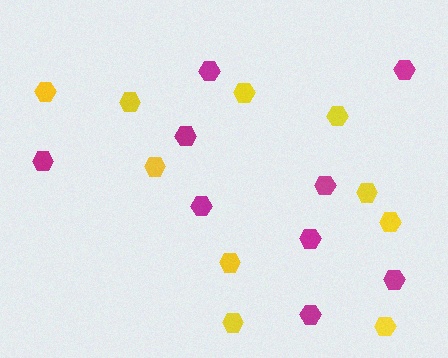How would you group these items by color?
There are 2 groups: one group of yellow hexagons (10) and one group of magenta hexagons (9).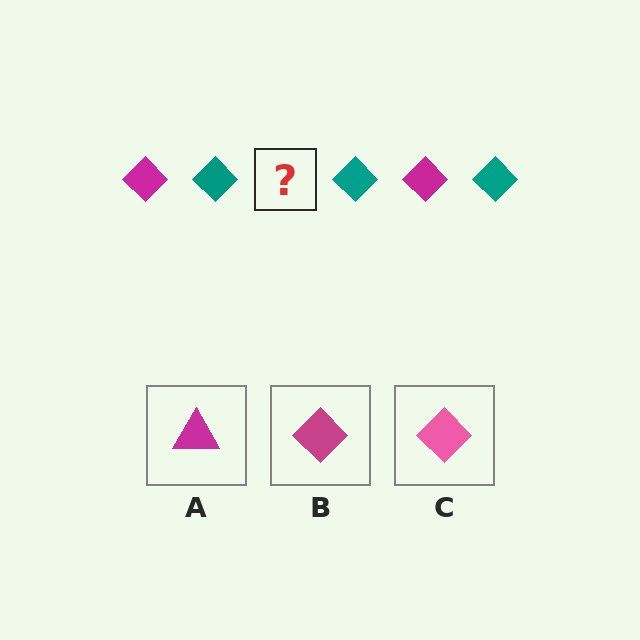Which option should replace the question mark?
Option B.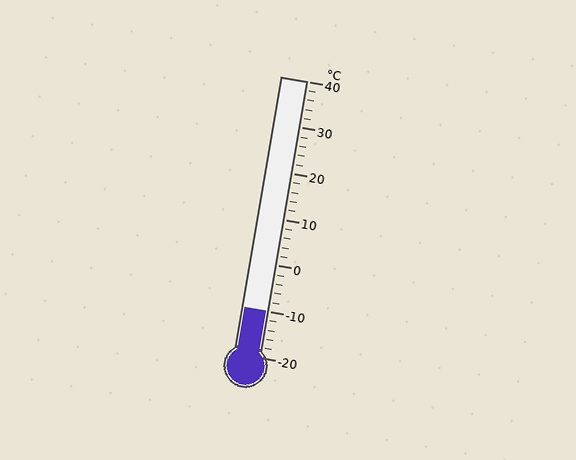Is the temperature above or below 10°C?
The temperature is below 10°C.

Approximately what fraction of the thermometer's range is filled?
The thermometer is filled to approximately 15% of its range.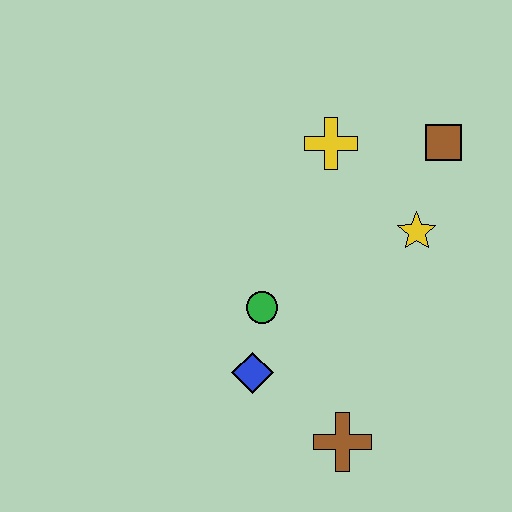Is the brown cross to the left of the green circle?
No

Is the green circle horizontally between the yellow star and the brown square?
No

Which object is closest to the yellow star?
The brown square is closest to the yellow star.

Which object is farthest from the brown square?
The brown cross is farthest from the brown square.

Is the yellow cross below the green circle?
No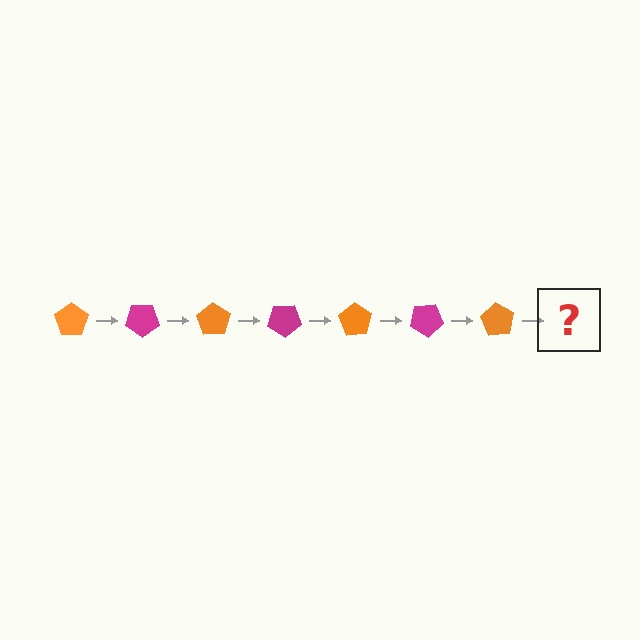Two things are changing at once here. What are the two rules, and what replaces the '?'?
The two rules are that it rotates 35 degrees each step and the color cycles through orange and magenta. The '?' should be a magenta pentagon, rotated 245 degrees from the start.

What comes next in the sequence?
The next element should be a magenta pentagon, rotated 245 degrees from the start.